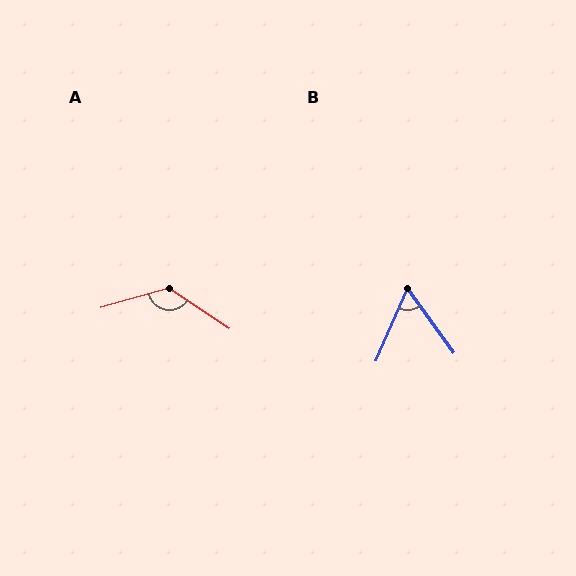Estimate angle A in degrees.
Approximately 130 degrees.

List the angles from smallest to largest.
B (59°), A (130°).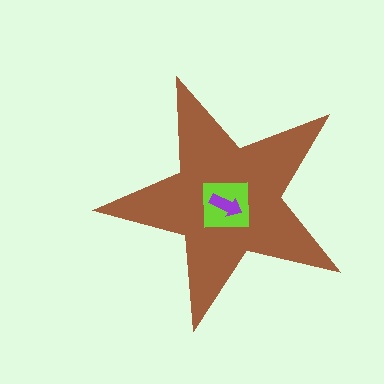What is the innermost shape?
The purple arrow.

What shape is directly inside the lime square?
The purple arrow.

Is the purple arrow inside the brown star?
Yes.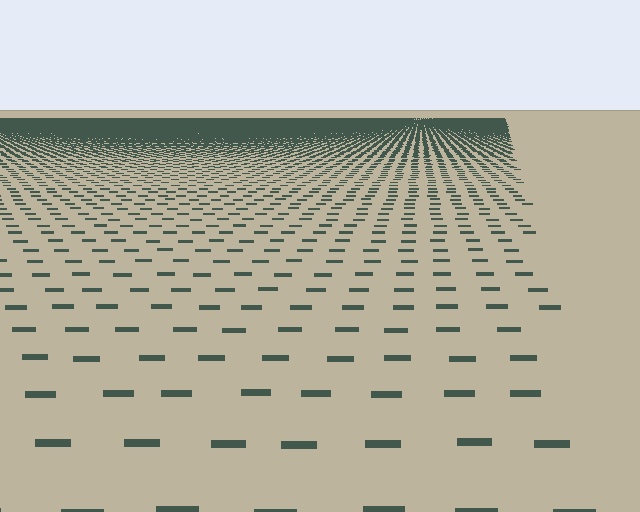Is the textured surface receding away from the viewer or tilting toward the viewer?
The surface is receding away from the viewer. Texture elements get smaller and denser toward the top.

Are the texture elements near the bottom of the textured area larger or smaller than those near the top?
Larger. Near the bottom, elements are closer to the viewer and appear at a bigger on-screen size.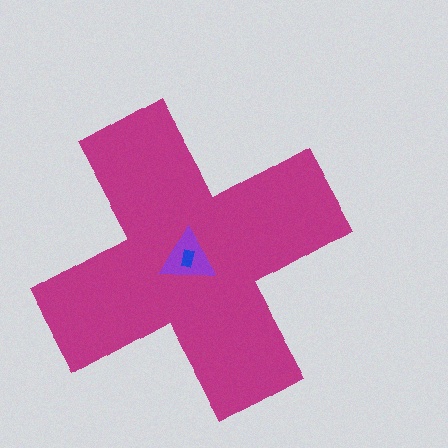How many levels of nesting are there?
3.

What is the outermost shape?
The magenta cross.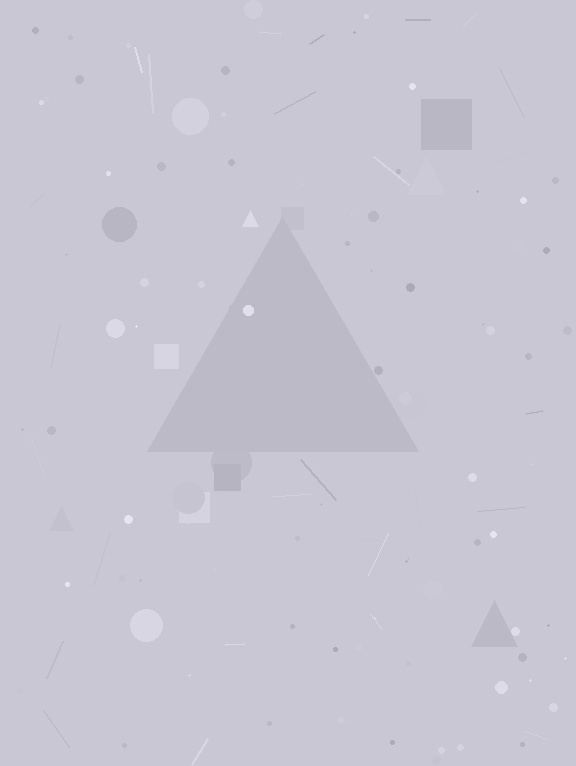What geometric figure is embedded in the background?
A triangle is embedded in the background.